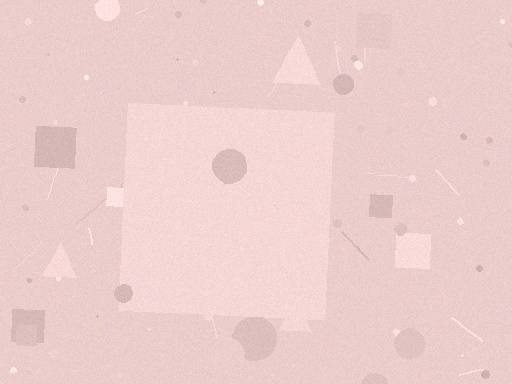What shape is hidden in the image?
A square is hidden in the image.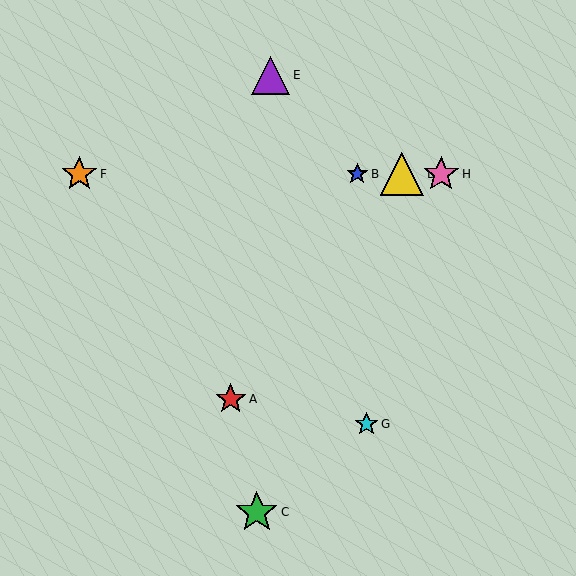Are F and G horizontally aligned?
No, F is at y≈174 and G is at y≈424.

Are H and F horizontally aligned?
Yes, both are at y≈174.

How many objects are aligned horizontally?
4 objects (B, D, F, H) are aligned horizontally.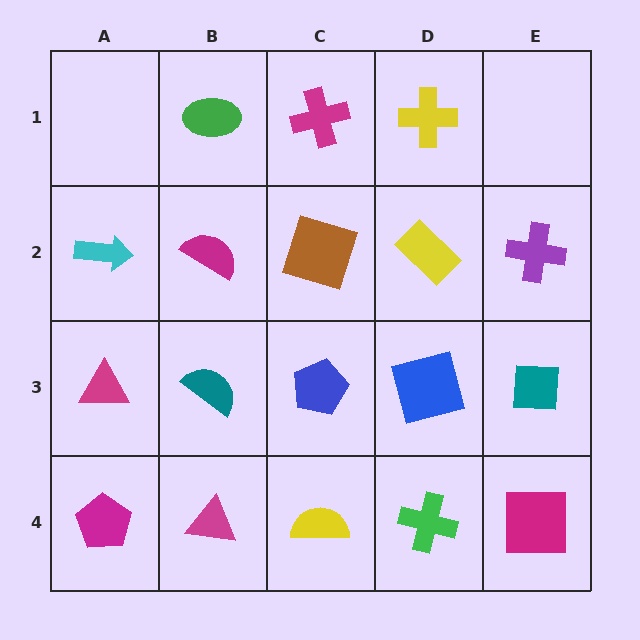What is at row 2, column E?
A purple cross.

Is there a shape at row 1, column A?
No, that cell is empty.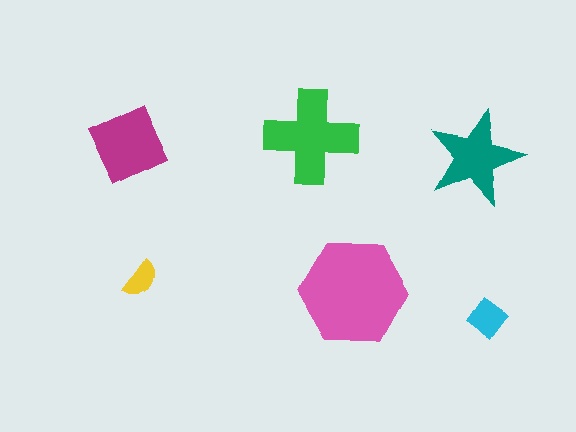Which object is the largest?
The pink hexagon.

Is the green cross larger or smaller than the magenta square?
Larger.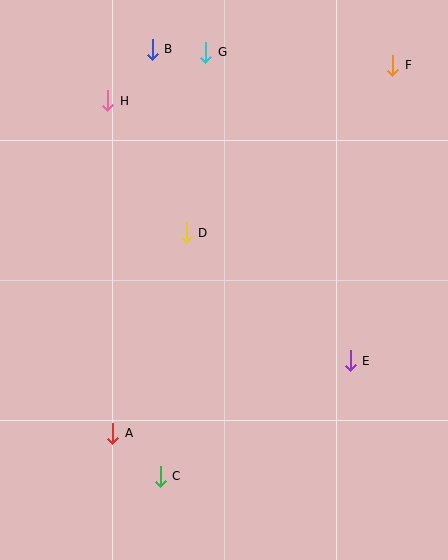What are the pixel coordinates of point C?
Point C is at (160, 476).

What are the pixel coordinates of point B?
Point B is at (152, 49).